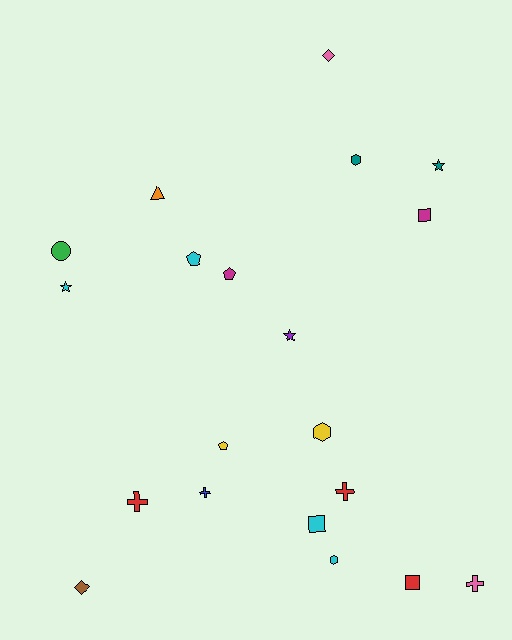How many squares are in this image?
There are 3 squares.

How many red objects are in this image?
There are 3 red objects.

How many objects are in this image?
There are 20 objects.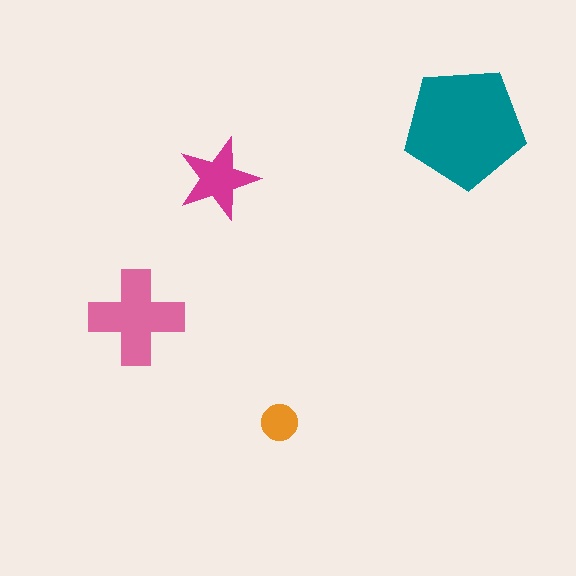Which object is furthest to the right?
The teal pentagon is rightmost.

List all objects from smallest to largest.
The orange circle, the magenta star, the pink cross, the teal pentagon.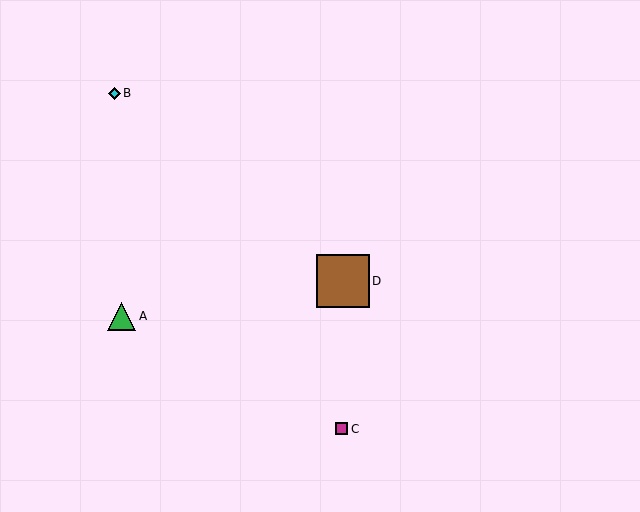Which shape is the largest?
The brown square (labeled D) is the largest.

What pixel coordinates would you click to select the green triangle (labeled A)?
Click at (122, 316) to select the green triangle A.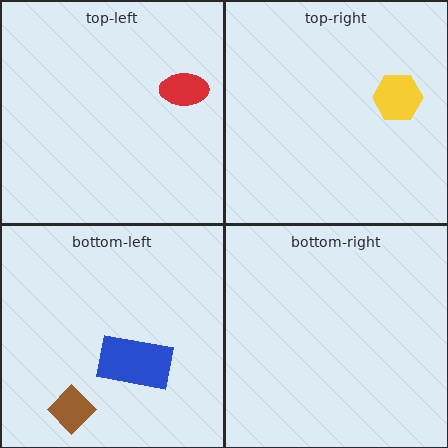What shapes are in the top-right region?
The yellow hexagon.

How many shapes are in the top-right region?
1.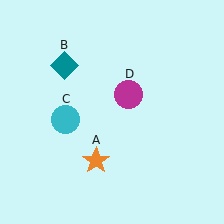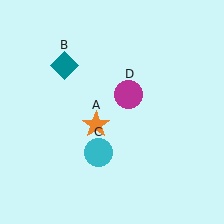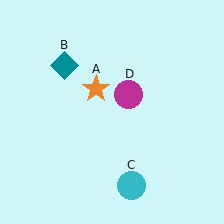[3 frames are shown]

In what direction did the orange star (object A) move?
The orange star (object A) moved up.